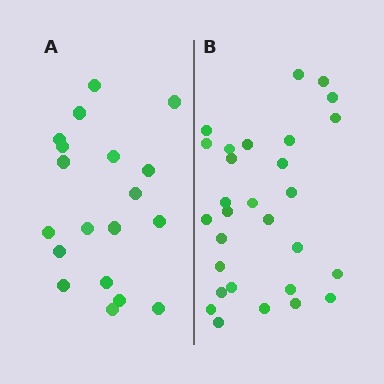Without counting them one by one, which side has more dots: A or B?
Region B (the right region) has more dots.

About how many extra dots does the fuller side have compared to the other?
Region B has roughly 10 or so more dots than region A.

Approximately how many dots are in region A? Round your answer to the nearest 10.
About 20 dots. (The exact count is 19, which rounds to 20.)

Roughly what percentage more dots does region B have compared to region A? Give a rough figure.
About 55% more.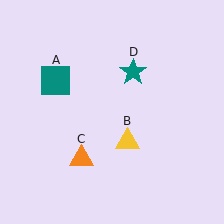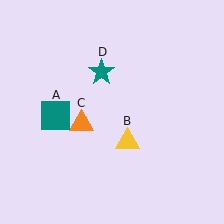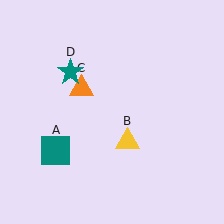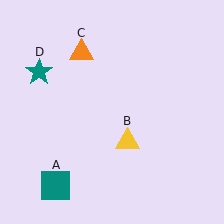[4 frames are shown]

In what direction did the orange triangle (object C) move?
The orange triangle (object C) moved up.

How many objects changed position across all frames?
3 objects changed position: teal square (object A), orange triangle (object C), teal star (object D).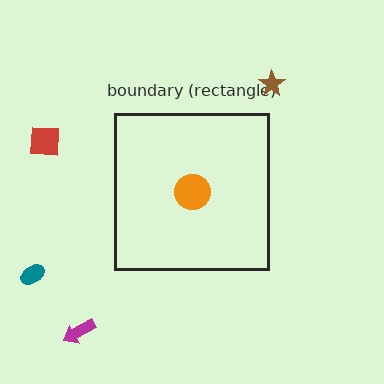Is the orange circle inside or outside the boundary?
Inside.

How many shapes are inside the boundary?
1 inside, 4 outside.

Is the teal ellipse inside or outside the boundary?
Outside.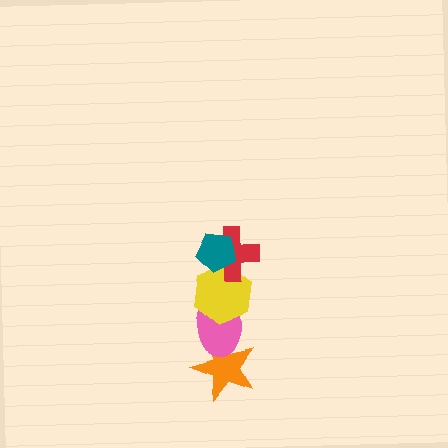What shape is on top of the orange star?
The pink ellipse is on top of the orange star.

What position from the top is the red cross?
The red cross is 2nd from the top.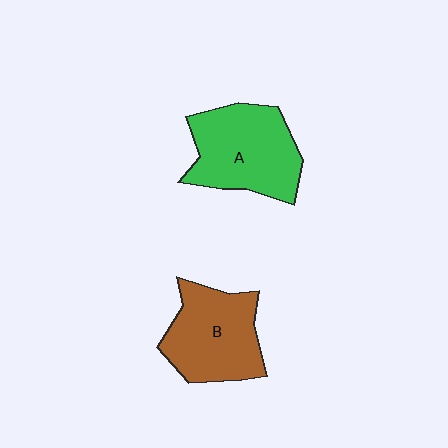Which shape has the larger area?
Shape A (green).